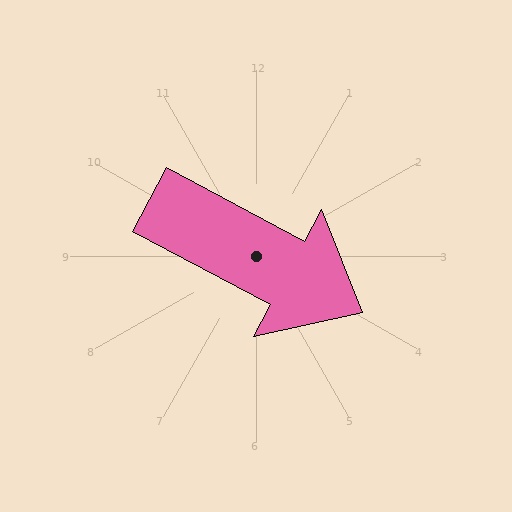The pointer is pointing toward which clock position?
Roughly 4 o'clock.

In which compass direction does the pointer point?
Southeast.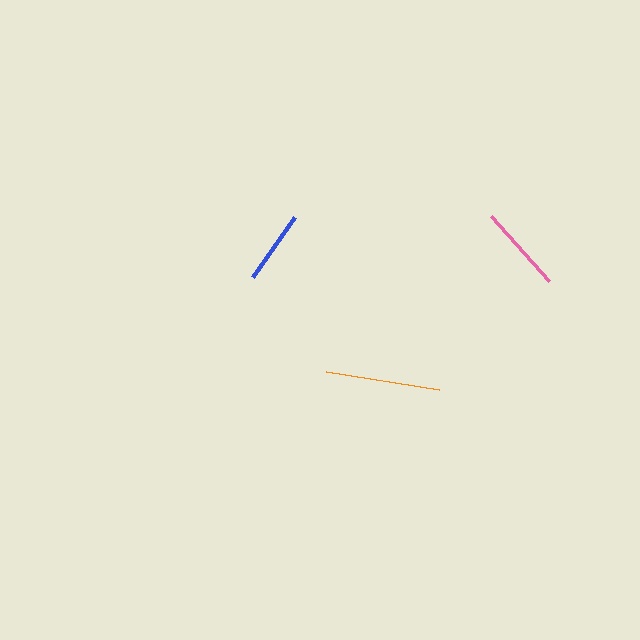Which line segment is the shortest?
The blue line is the shortest at approximately 73 pixels.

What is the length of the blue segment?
The blue segment is approximately 73 pixels long.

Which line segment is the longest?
The orange line is the longest at approximately 114 pixels.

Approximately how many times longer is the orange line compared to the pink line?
The orange line is approximately 1.3 times the length of the pink line.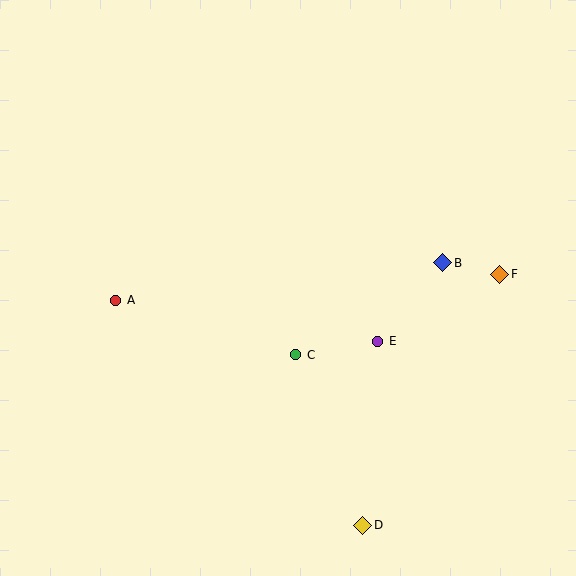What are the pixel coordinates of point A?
Point A is at (116, 300).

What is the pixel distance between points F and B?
The distance between F and B is 58 pixels.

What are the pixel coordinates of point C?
Point C is at (296, 355).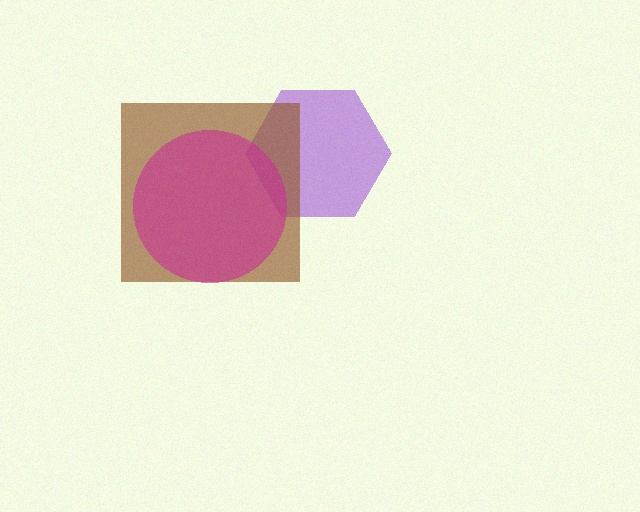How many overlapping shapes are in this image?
There are 3 overlapping shapes in the image.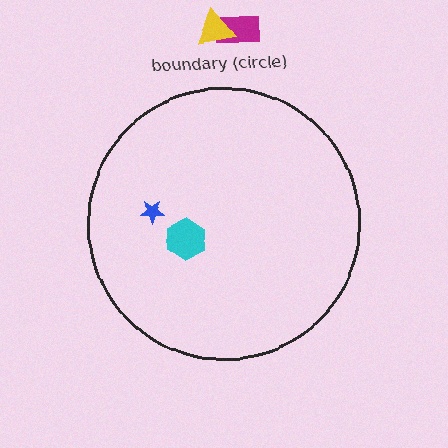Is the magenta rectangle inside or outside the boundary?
Outside.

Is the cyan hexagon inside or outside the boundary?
Inside.